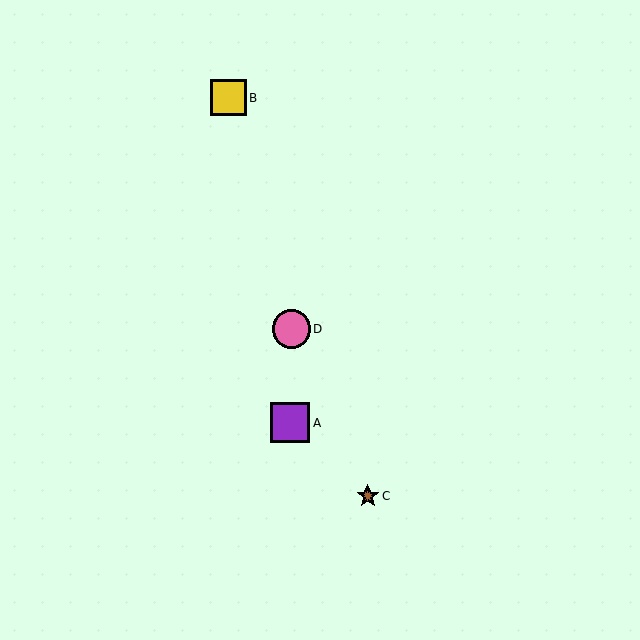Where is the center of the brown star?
The center of the brown star is at (368, 496).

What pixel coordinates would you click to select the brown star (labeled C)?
Click at (368, 496) to select the brown star C.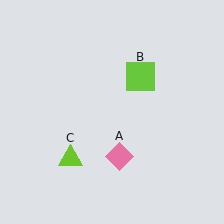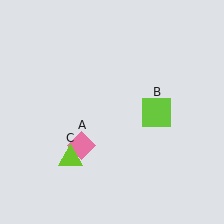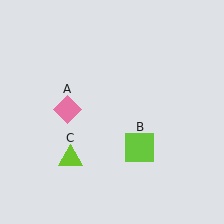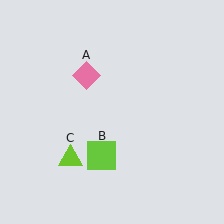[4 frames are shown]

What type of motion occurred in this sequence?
The pink diamond (object A), lime square (object B) rotated clockwise around the center of the scene.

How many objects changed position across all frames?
2 objects changed position: pink diamond (object A), lime square (object B).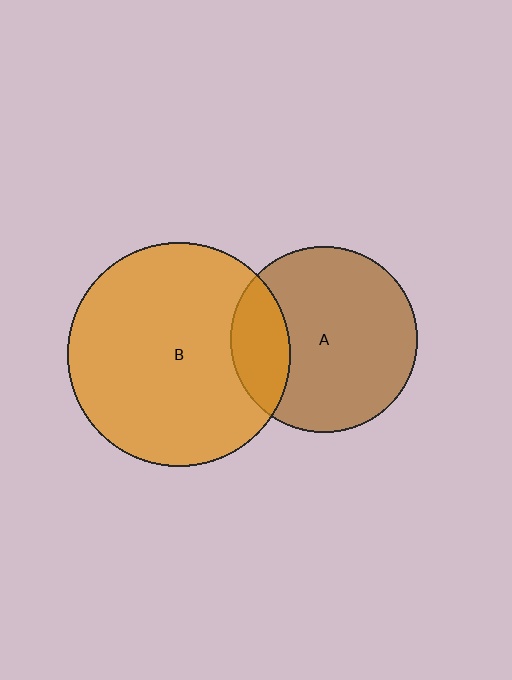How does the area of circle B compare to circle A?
Approximately 1.4 times.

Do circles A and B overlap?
Yes.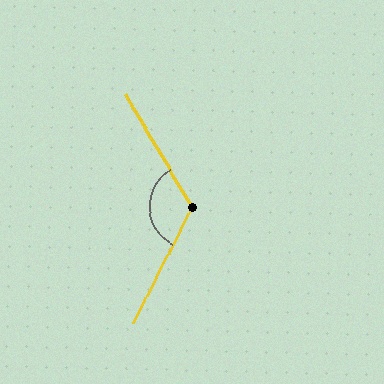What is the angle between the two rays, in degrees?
Approximately 123 degrees.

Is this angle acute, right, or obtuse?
It is obtuse.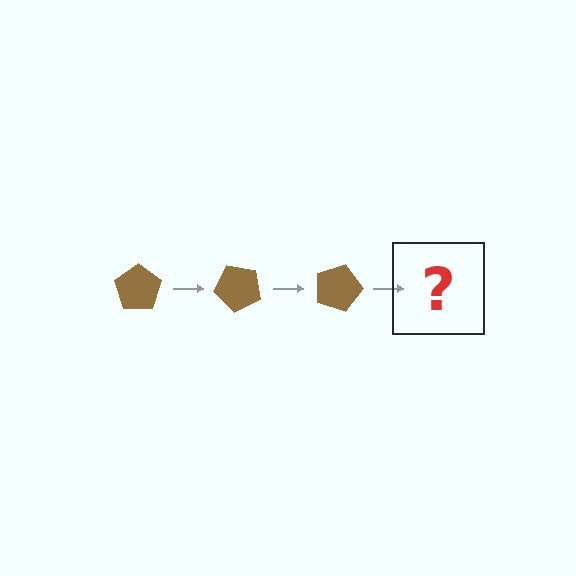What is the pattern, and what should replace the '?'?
The pattern is that the pentagon rotates 45 degrees each step. The '?' should be a brown pentagon rotated 135 degrees.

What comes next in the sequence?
The next element should be a brown pentagon rotated 135 degrees.